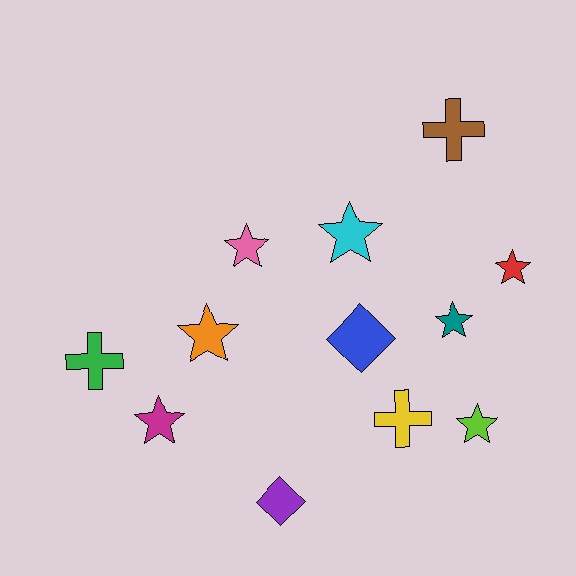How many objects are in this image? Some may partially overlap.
There are 12 objects.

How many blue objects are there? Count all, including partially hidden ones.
There is 1 blue object.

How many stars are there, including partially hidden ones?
There are 7 stars.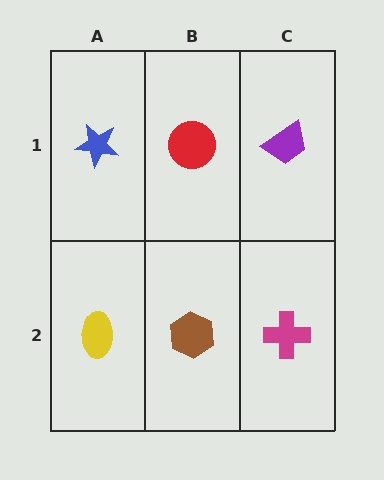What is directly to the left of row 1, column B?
A blue star.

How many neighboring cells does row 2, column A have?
2.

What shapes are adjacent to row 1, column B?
A brown hexagon (row 2, column B), a blue star (row 1, column A), a purple trapezoid (row 1, column C).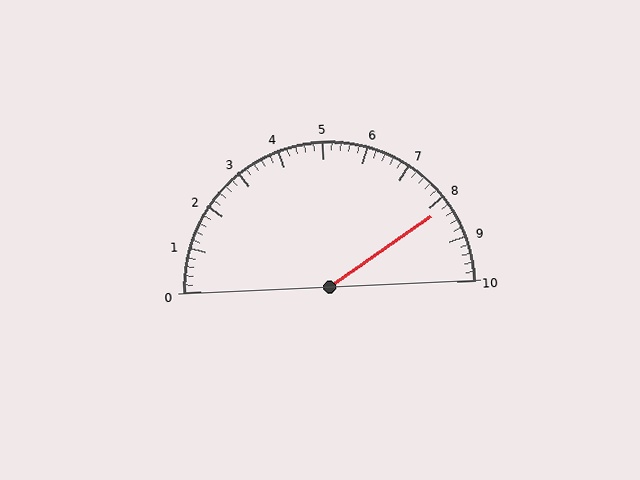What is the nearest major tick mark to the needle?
The nearest major tick mark is 8.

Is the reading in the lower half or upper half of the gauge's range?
The reading is in the upper half of the range (0 to 10).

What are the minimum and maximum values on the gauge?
The gauge ranges from 0 to 10.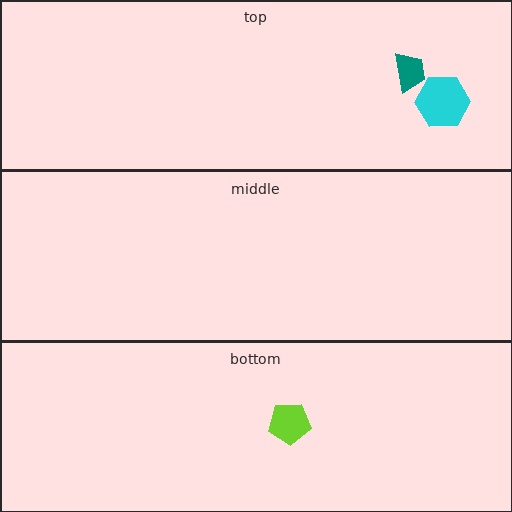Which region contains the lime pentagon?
The bottom region.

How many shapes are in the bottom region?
1.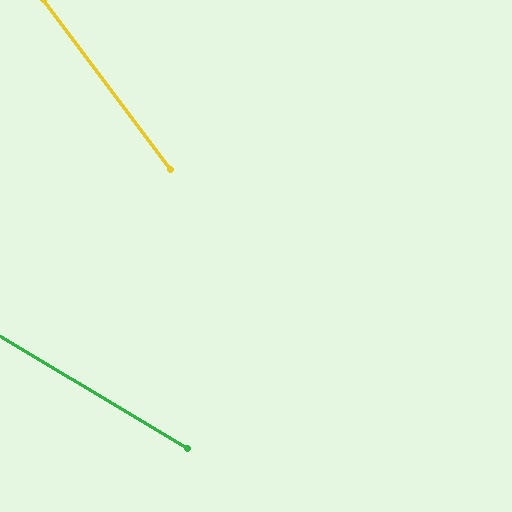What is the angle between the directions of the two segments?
Approximately 23 degrees.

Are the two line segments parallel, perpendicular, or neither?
Neither parallel nor perpendicular — they differ by about 23°.